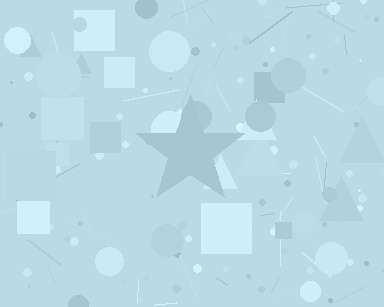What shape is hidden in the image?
A star is hidden in the image.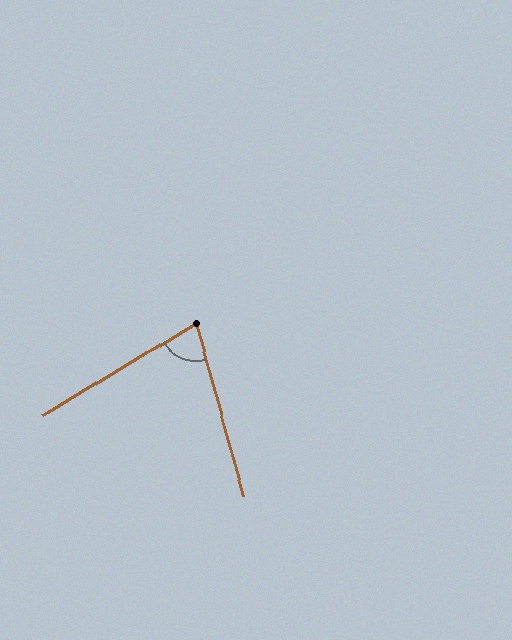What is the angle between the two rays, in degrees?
Approximately 75 degrees.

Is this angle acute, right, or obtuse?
It is acute.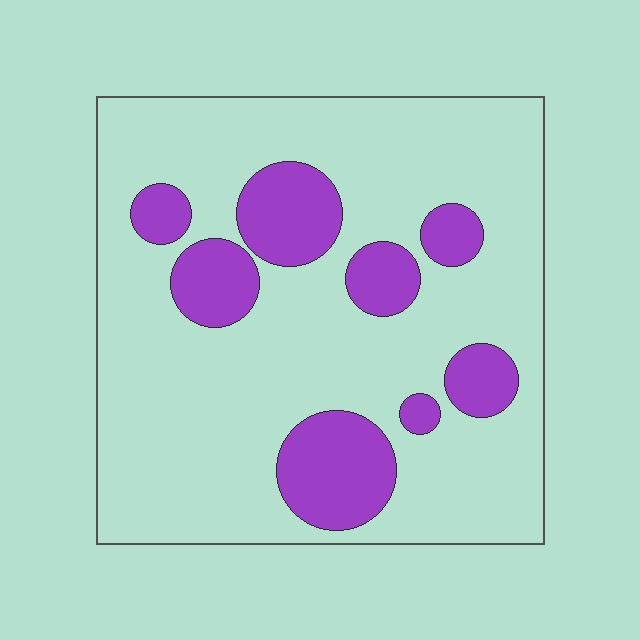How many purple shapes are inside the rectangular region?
8.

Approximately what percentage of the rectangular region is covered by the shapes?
Approximately 20%.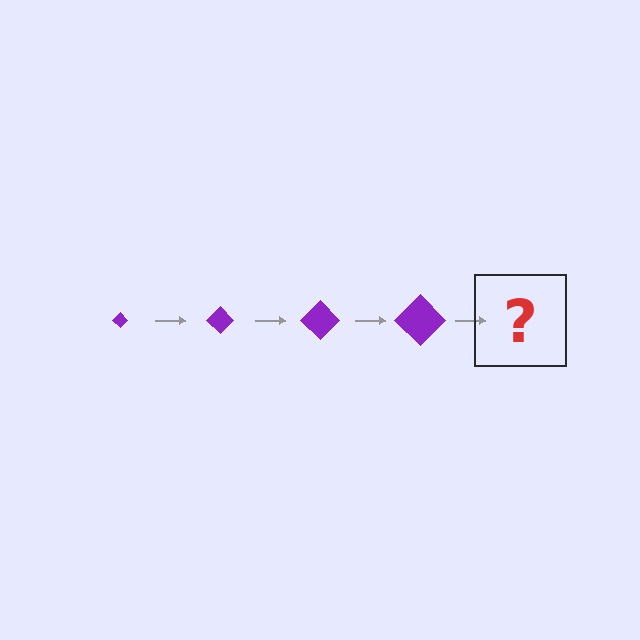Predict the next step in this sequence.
The next step is a purple diamond, larger than the previous one.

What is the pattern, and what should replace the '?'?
The pattern is that the diamond gets progressively larger each step. The '?' should be a purple diamond, larger than the previous one.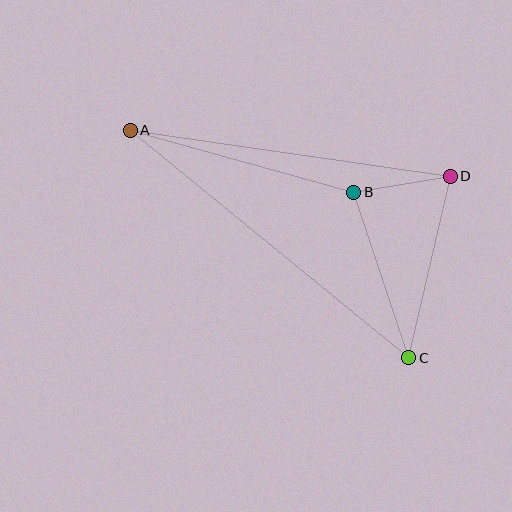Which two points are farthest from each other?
Points A and C are farthest from each other.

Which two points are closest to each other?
Points B and D are closest to each other.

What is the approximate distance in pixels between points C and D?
The distance between C and D is approximately 186 pixels.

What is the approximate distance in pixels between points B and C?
The distance between B and C is approximately 175 pixels.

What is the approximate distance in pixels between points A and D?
The distance between A and D is approximately 323 pixels.